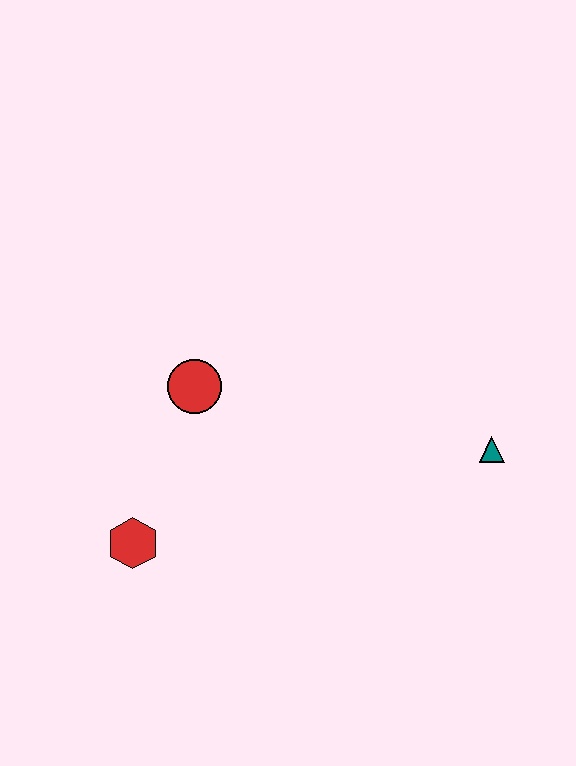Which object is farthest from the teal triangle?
The red hexagon is farthest from the teal triangle.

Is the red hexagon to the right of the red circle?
No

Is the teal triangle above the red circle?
No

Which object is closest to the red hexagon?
The red circle is closest to the red hexagon.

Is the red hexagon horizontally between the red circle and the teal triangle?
No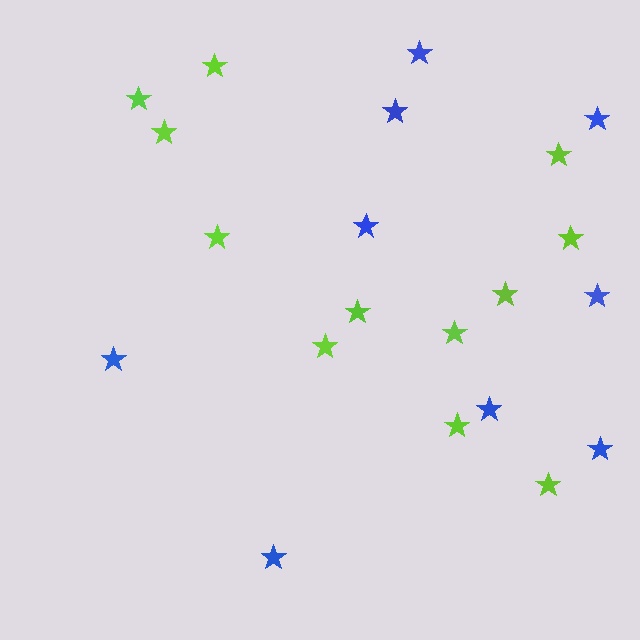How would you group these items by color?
There are 2 groups: one group of lime stars (12) and one group of blue stars (9).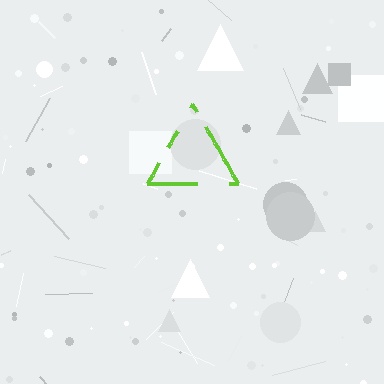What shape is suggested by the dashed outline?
The dashed outline suggests a triangle.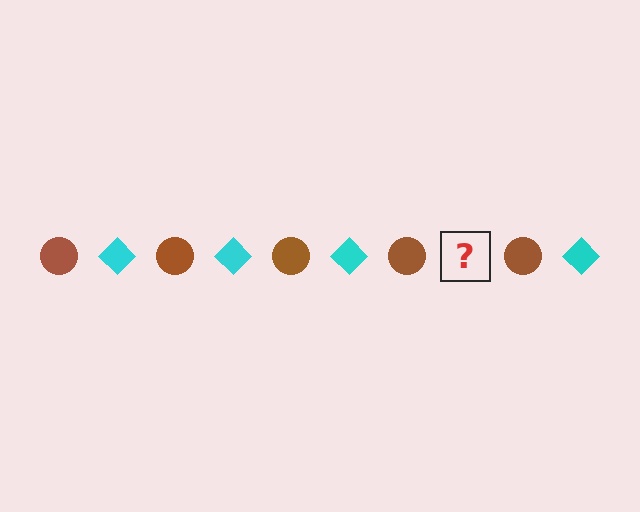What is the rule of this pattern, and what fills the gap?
The rule is that the pattern alternates between brown circle and cyan diamond. The gap should be filled with a cyan diamond.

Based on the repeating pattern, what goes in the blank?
The blank should be a cyan diamond.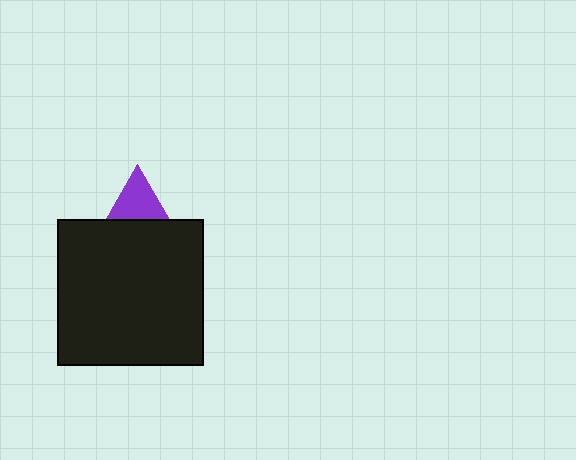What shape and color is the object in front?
The object in front is a black square.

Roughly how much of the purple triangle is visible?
A small part of it is visible (roughly 30%).